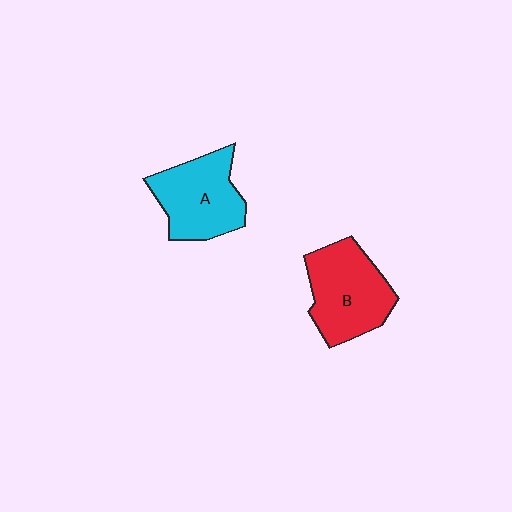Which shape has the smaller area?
Shape A (cyan).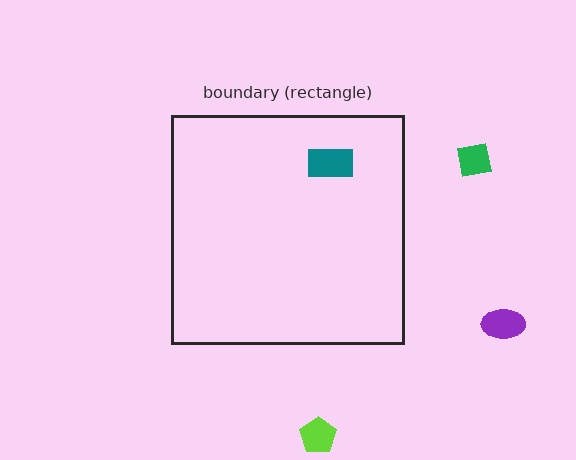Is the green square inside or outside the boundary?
Outside.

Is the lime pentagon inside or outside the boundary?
Outside.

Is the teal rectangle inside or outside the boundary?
Inside.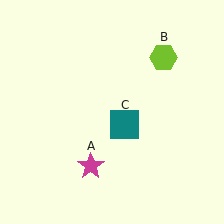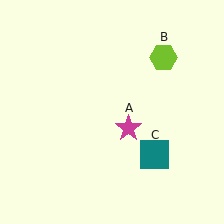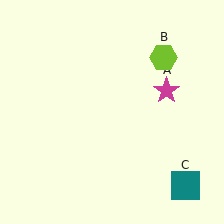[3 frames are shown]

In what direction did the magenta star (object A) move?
The magenta star (object A) moved up and to the right.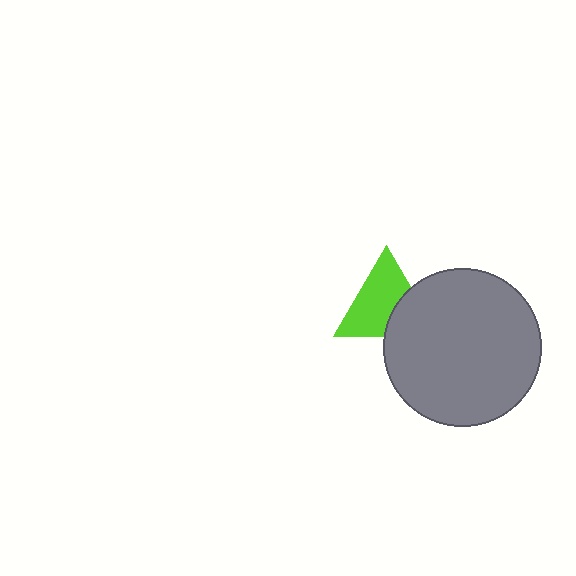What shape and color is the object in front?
The object in front is a gray circle.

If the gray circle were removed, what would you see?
You would see the complete lime triangle.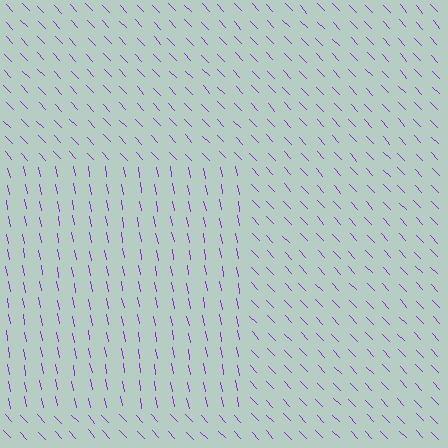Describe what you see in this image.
The image is filled with small purple line segments. A rectangle region in the image has lines oriented differently from the surrounding lines, creating a visible texture boundary.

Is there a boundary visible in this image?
Yes, there is a texture boundary formed by a change in line orientation.